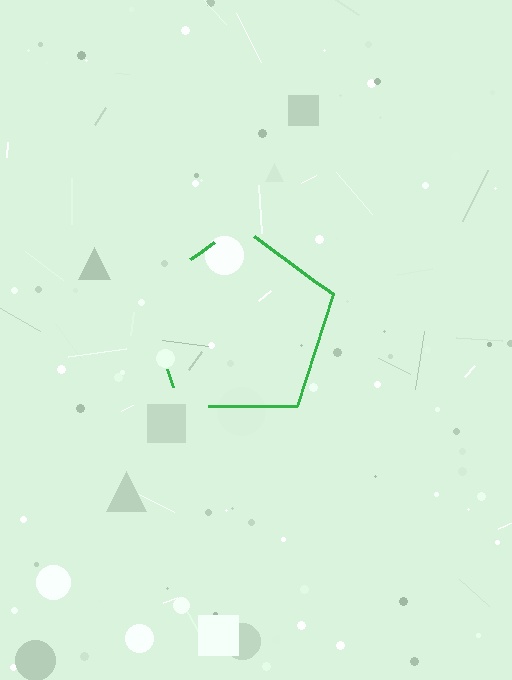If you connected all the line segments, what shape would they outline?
They would outline a pentagon.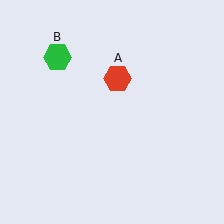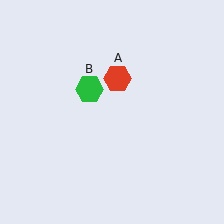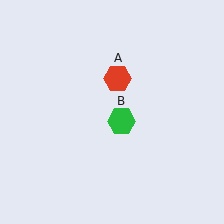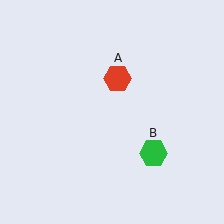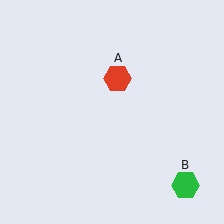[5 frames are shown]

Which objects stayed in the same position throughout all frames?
Red hexagon (object A) remained stationary.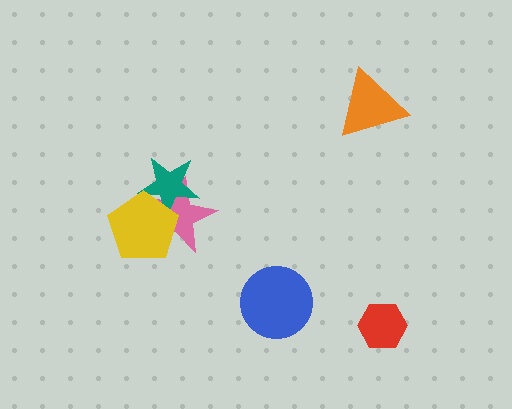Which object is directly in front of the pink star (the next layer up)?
The teal star is directly in front of the pink star.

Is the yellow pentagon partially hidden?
No, no other shape covers it.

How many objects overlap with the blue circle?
0 objects overlap with the blue circle.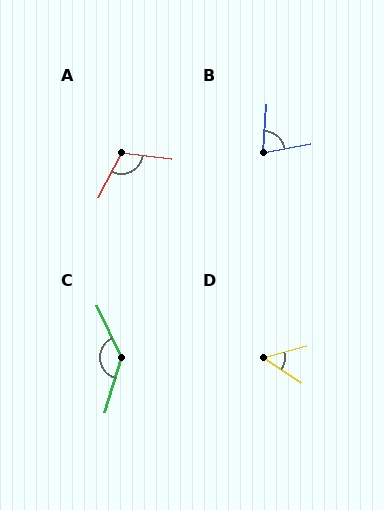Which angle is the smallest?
D, at approximately 49 degrees.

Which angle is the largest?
C, at approximately 138 degrees.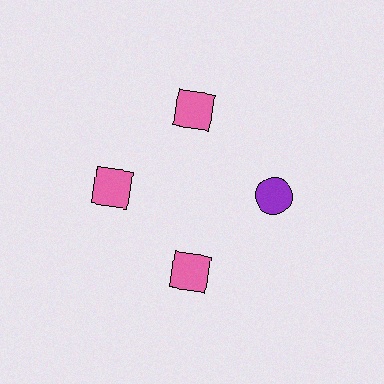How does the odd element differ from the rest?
It differs in both color (purple instead of pink) and shape (circle instead of square).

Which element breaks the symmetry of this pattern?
The purple circle at roughly the 3 o'clock position breaks the symmetry. All other shapes are pink squares.